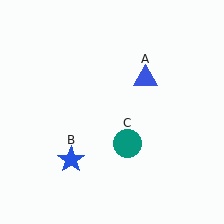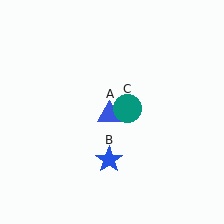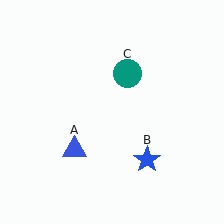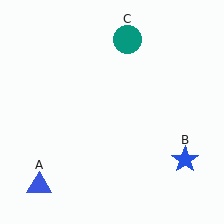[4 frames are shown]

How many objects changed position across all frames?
3 objects changed position: blue triangle (object A), blue star (object B), teal circle (object C).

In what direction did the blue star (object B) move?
The blue star (object B) moved right.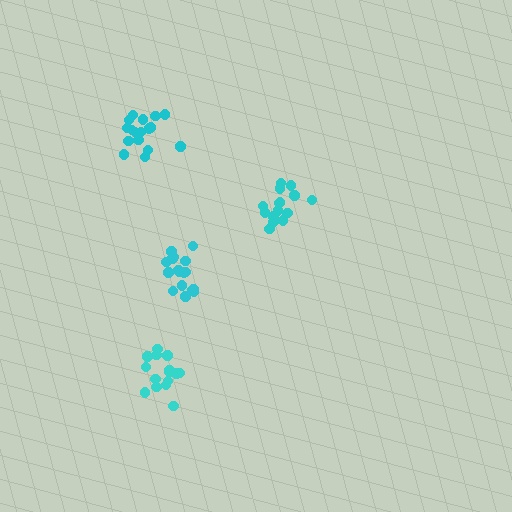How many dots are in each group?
Group 1: 17 dots, Group 2: 17 dots, Group 3: 15 dots, Group 4: 16 dots (65 total).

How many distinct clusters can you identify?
There are 4 distinct clusters.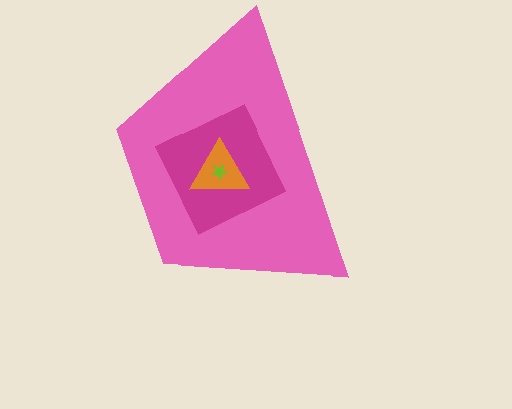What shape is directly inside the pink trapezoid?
The magenta diamond.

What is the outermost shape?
The pink trapezoid.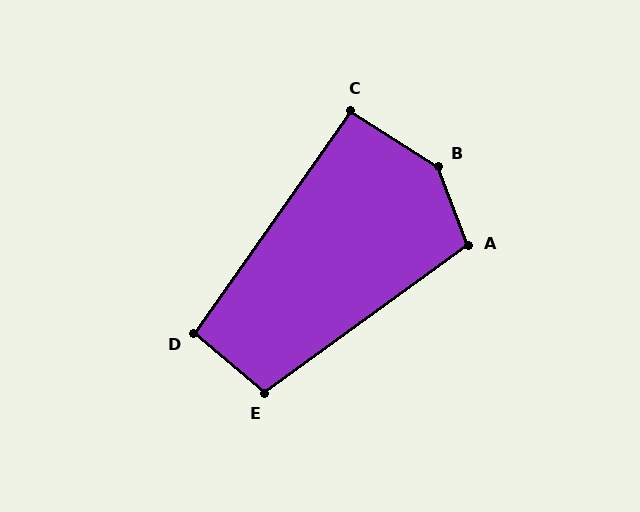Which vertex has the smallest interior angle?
C, at approximately 93 degrees.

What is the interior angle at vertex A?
Approximately 106 degrees (obtuse).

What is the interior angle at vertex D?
Approximately 95 degrees (obtuse).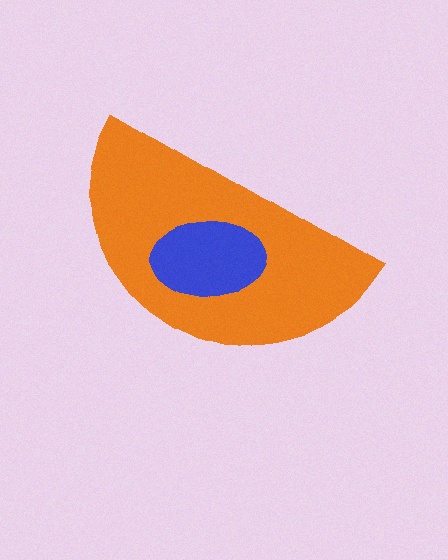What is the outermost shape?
The orange semicircle.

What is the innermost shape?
The blue ellipse.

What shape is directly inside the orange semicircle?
The blue ellipse.